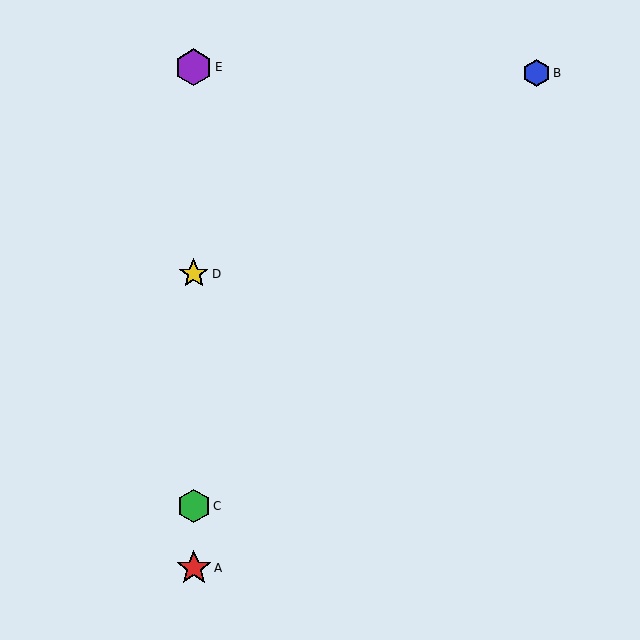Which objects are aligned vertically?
Objects A, C, D, E are aligned vertically.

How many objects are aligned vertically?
4 objects (A, C, D, E) are aligned vertically.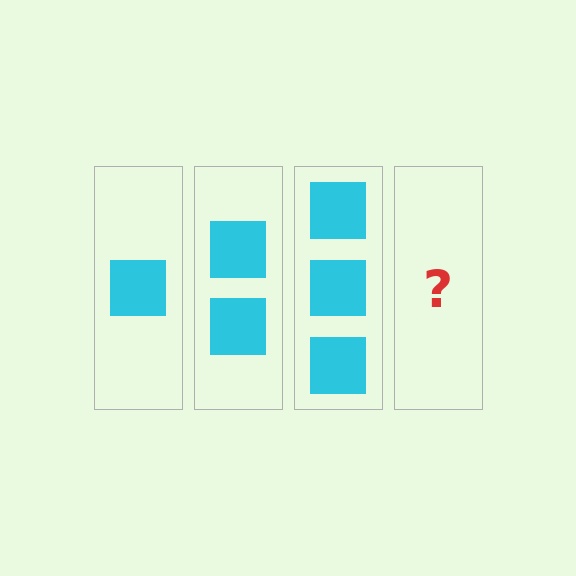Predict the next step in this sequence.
The next step is 4 squares.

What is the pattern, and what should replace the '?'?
The pattern is that each step adds one more square. The '?' should be 4 squares.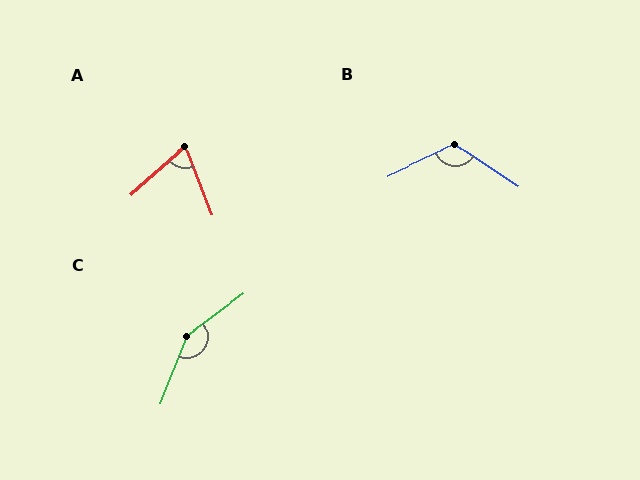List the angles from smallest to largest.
A (69°), B (121°), C (148°).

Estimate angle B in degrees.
Approximately 121 degrees.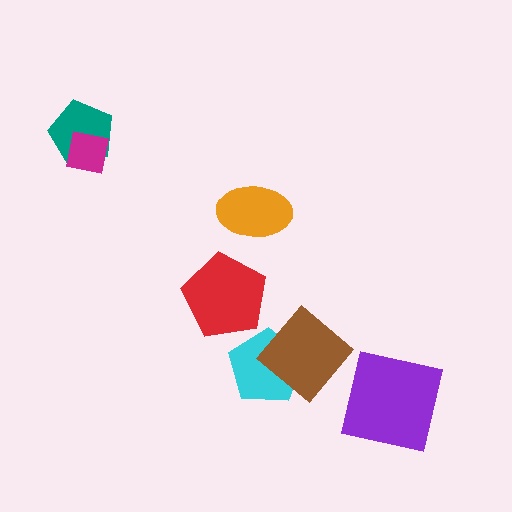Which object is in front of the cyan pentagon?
The brown diamond is in front of the cyan pentagon.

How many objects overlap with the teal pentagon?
1 object overlaps with the teal pentagon.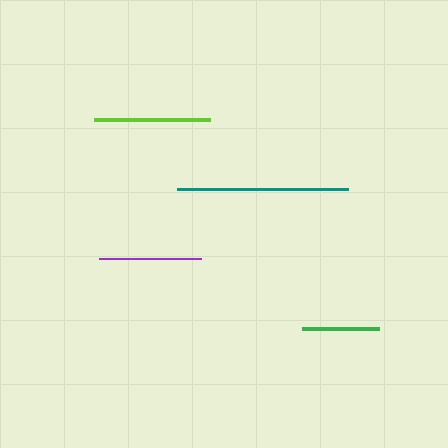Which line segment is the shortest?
The green line is the shortest at approximately 77 pixels.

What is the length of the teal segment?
The teal segment is approximately 171 pixels long.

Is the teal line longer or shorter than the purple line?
The teal line is longer than the purple line.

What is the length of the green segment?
The green segment is approximately 77 pixels long.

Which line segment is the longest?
The teal line is the longest at approximately 171 pixels.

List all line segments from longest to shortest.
From longest to shortest: teal, lime, purple, green.